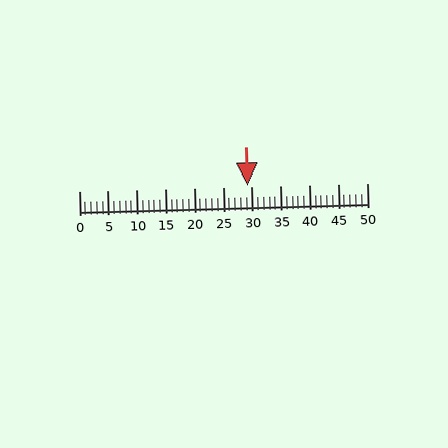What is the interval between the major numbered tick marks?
The major tick marks are spaced 5 units apart.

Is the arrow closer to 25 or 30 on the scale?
The arrow is closer to 30.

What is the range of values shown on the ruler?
The ruler shows values from 0 to 50.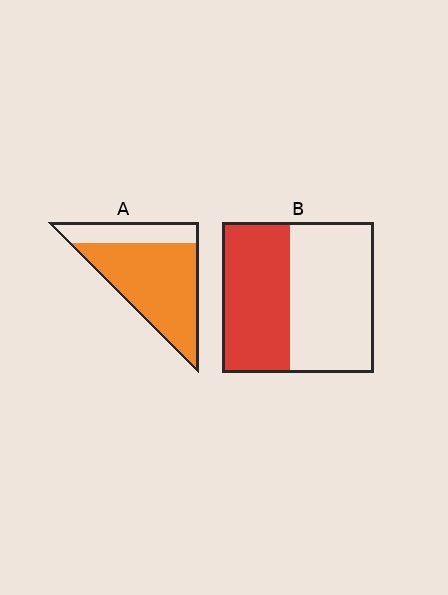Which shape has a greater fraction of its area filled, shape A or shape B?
Shape A.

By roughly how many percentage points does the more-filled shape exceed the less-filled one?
By roughly 30 percentage points (A over B).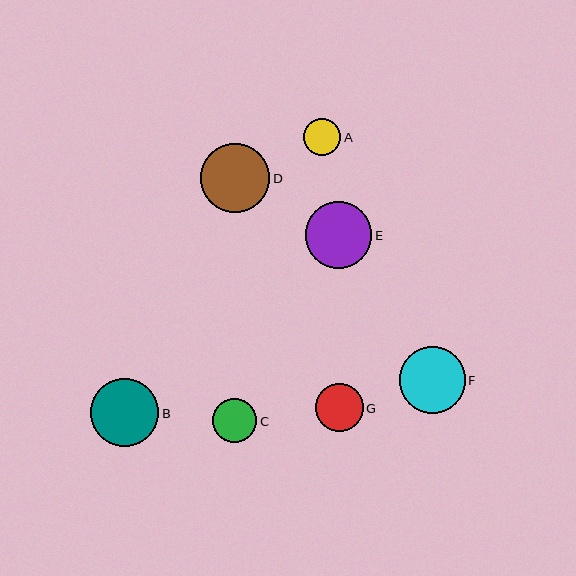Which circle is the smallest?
Circle A is the smallest with a size of approximately 38 pixels.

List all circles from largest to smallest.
From largest to smallest: D, B, E, F, G, C, A.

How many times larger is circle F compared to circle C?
Circle F is approximately 1.5 times the size of circle C.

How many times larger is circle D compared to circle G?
Circle D is approximately 1.5 times the size of circle G.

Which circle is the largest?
Circle D is the largest with a size of approximately 69 pixels.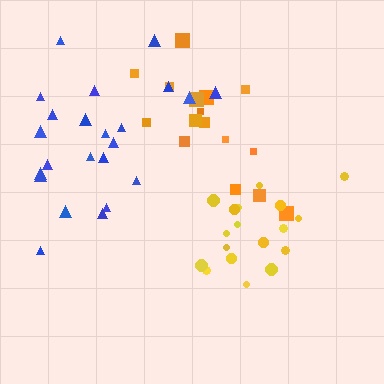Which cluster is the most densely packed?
Orange.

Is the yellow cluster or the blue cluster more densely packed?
Yellow.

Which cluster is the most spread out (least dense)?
Blue.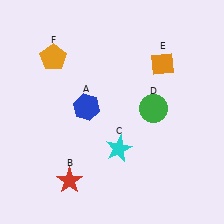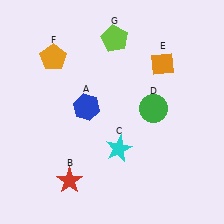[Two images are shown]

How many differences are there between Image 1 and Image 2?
There is 1 difference between the two images.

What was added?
A lime pentagon (G) was added in Image 2.